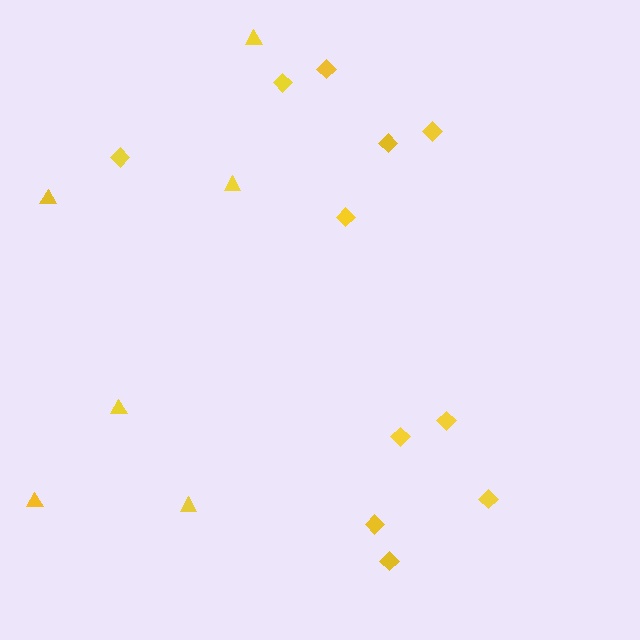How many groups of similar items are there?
There are 2 groups: one group of diamonds (11) and one group of triangles (6).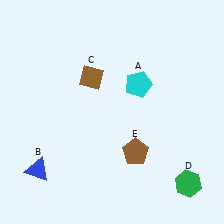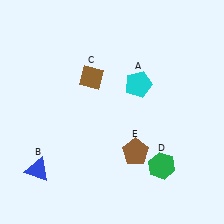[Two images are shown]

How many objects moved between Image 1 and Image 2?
1 object moved between the two images.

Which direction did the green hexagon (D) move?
The green hexagon (D) moved left.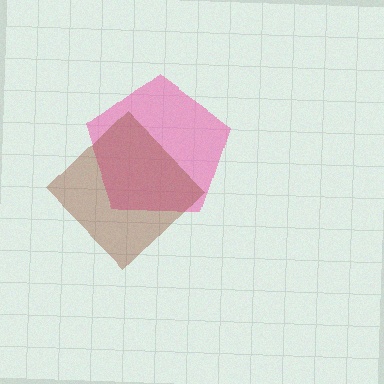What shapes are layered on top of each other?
The layered shapes are: a pink pentagon, a brown diamond.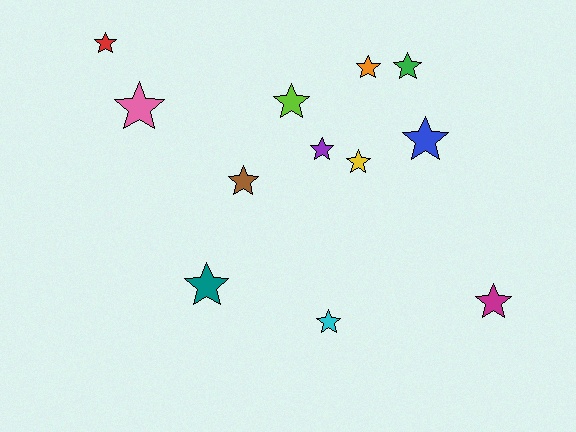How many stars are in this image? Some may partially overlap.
There are 12 stars.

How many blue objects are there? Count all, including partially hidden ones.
There is 1 blue object.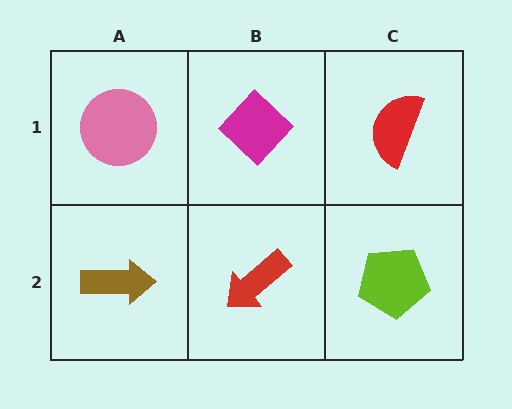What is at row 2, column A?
A brown arrow.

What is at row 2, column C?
A lime pentagon.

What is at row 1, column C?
A red semicircle.